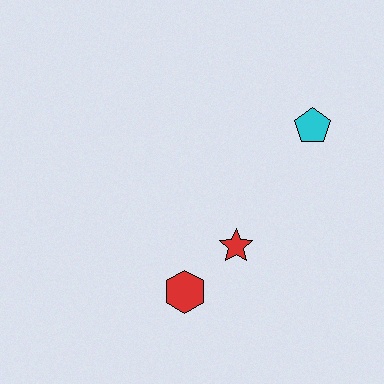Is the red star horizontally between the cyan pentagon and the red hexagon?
Yes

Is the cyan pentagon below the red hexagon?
No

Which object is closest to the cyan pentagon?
The red star is closest to the cyan pentagon.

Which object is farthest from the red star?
The cyan pentagon is farthest from the red star.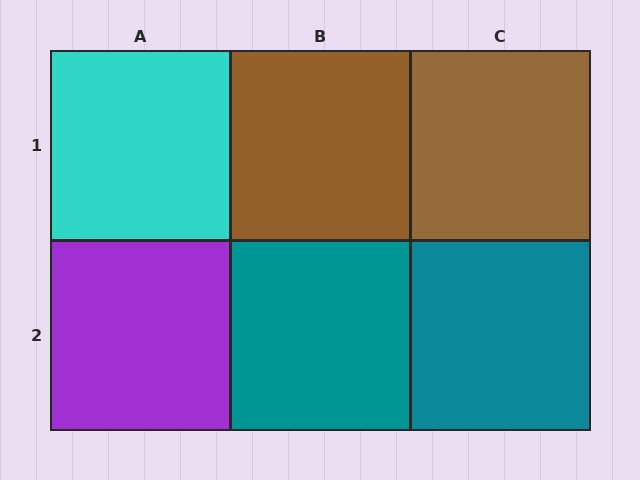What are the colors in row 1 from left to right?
Cyan, brown, brown.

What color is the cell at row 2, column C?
Teal.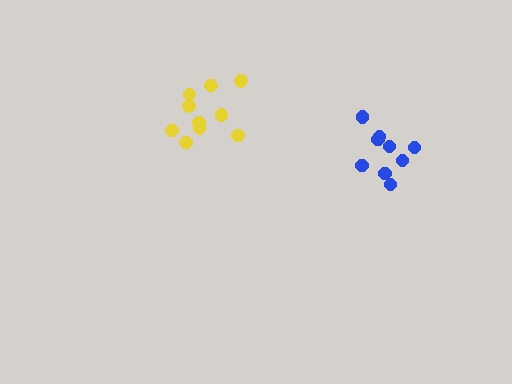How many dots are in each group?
Group 1: 10 dots, Group 2: 9 dots (19 total).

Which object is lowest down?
The blue cluster is bottommost.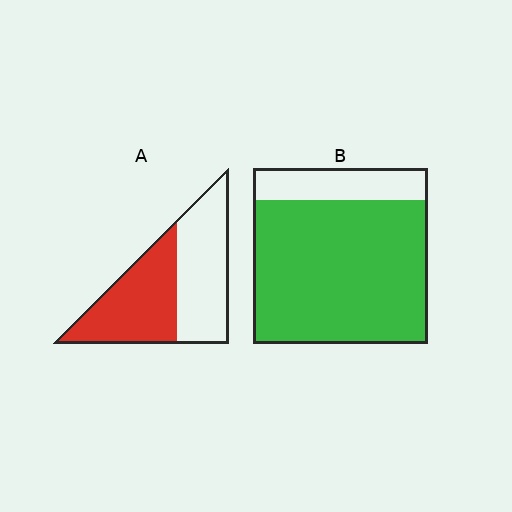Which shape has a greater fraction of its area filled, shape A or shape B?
Shape B.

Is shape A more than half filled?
Roughly half.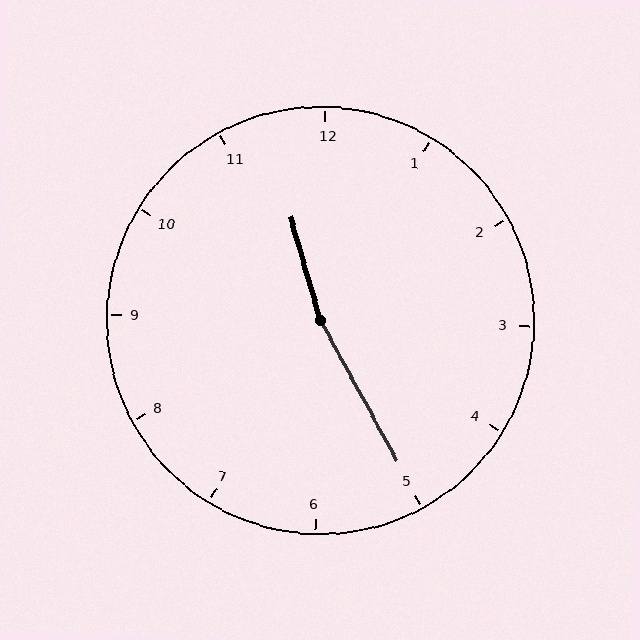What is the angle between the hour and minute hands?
Approximately 168 degrees.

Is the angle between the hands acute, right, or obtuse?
It is obtuse.